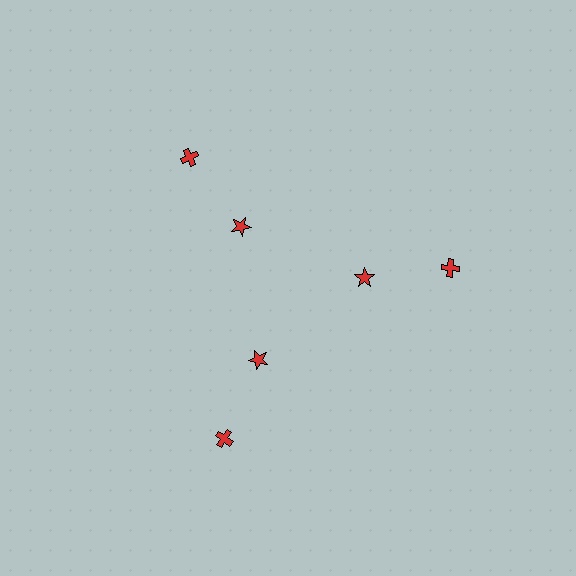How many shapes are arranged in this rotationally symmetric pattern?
There are 6 shapes, arranged in 3 groups of 2.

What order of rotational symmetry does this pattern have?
This pattern has 3-fold rotational symmetry.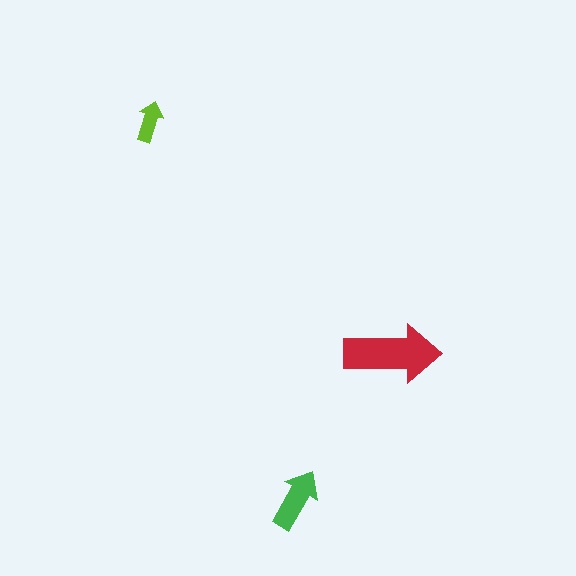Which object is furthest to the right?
The red arrow is rightmost.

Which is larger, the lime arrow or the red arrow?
The red one.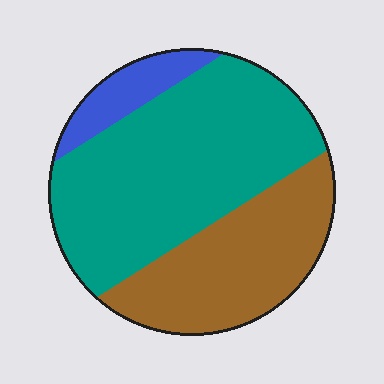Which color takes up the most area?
Teal, at roughly 55%.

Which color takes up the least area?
Blue, at roughly 10%.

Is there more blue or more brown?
Brown.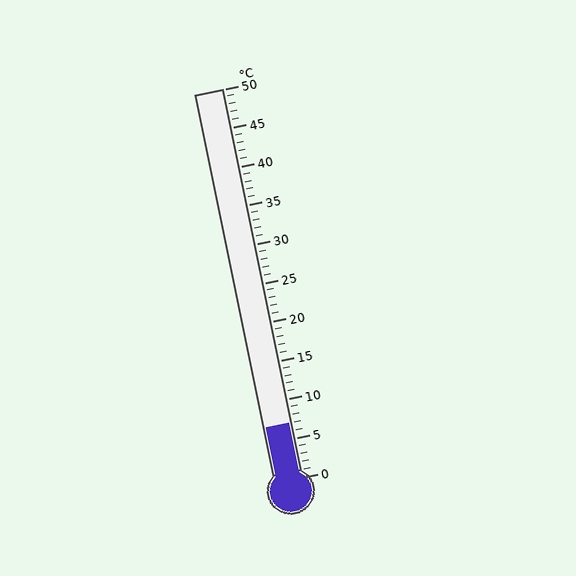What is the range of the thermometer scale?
The thermometer scale ranges from 0°C to 50°C.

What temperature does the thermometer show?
The thermometer shows approximately 7°C.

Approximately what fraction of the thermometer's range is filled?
The thermometer is filled to approximately 15% of its range.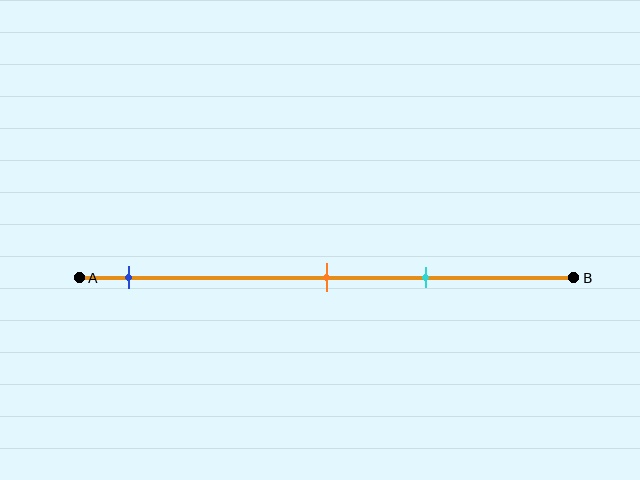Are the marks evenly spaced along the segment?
No, the marks are not evenly spaced.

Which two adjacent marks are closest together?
The orange and cyan marks are the closest adjacent pair.